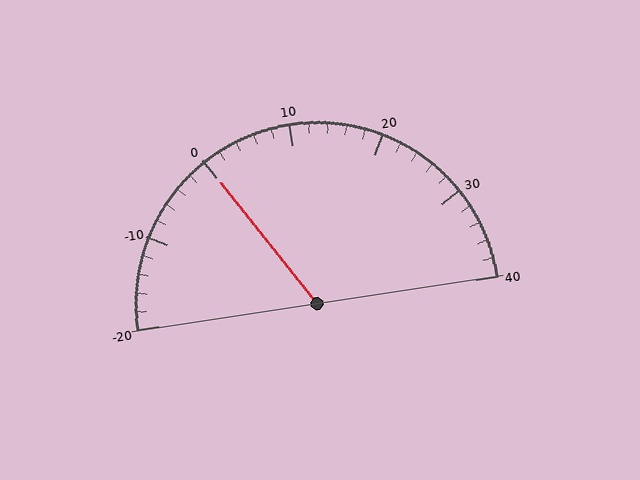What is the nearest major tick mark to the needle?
The nearest major tick mark is 0.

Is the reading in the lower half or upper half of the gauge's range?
The reading is in the lower half of the range (-20 to 40).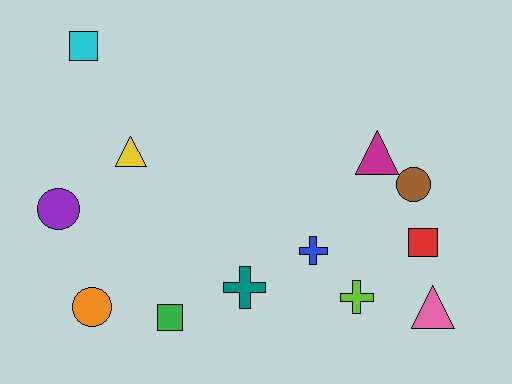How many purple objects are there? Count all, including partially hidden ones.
There is 1 purple object.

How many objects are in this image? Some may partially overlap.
There are 12 objects.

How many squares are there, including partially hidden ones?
There are 3 squares.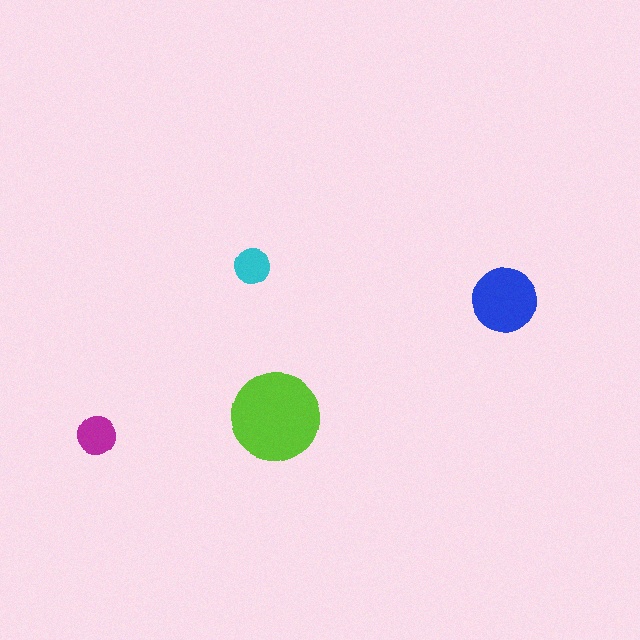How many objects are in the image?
There are 4 objects in the image.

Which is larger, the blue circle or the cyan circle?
The blue one.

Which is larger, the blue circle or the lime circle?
The lime one.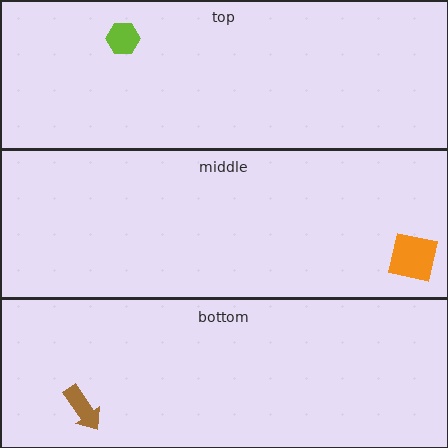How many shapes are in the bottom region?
1.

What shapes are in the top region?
The lime hexagon.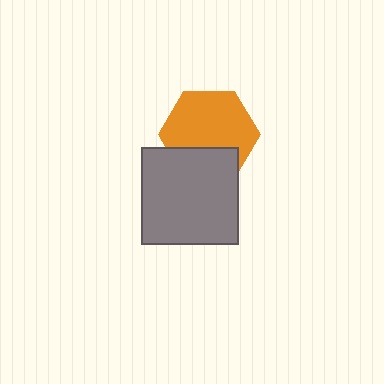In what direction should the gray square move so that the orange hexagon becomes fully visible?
The gray square should move down. That is the shortest direction to clear the overlap and leave the orange hexagon fully visible.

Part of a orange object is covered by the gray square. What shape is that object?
It is a hexagon.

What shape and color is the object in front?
The object in front is a gray square.